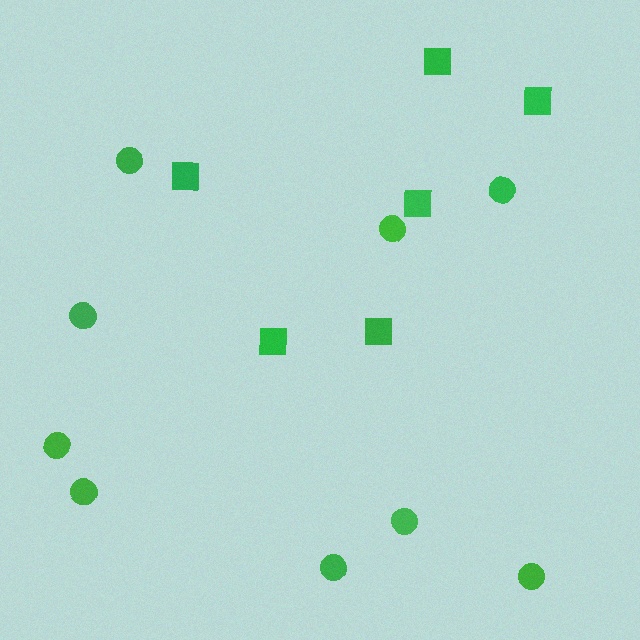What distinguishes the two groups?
There are 2 groups: one group of squares (6) and one group of circles (9).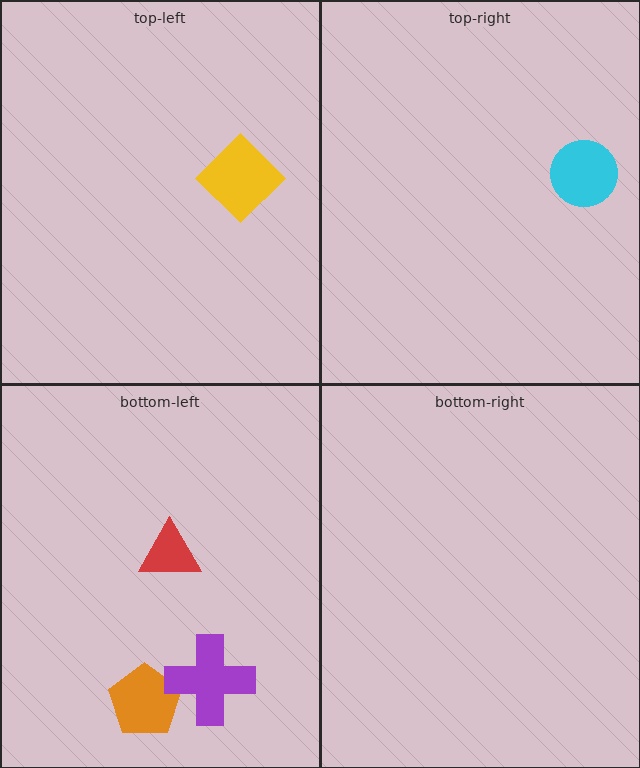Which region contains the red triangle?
The bottom-left region.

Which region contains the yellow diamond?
The top-left region.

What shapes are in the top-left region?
The yellow diamond.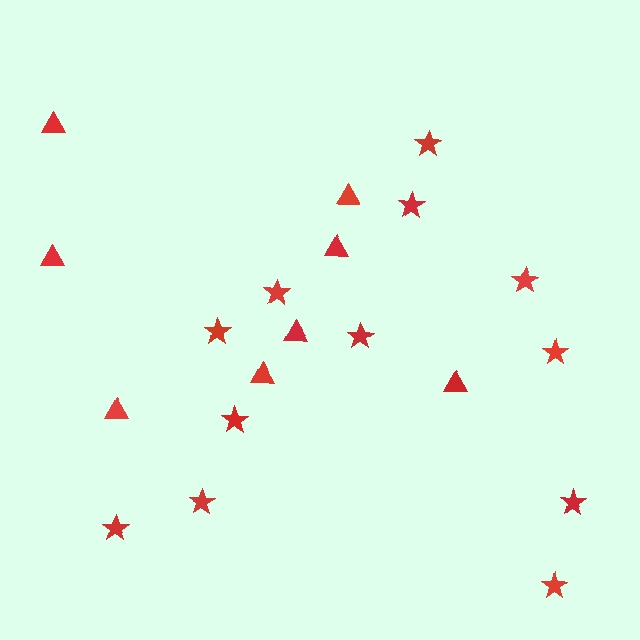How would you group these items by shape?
There are 2 groups: one group of triangles (8) and one group of stars (12).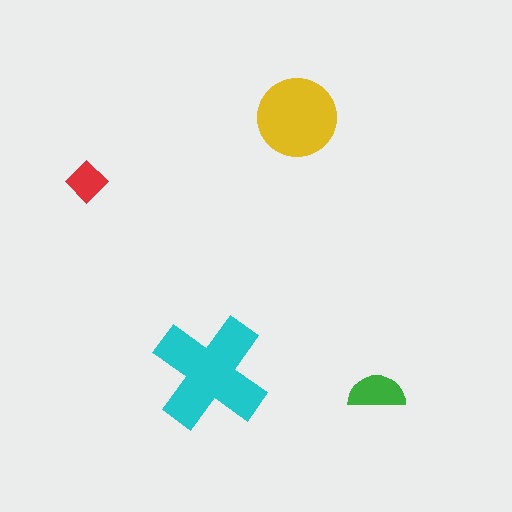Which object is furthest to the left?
The red diamond is leftmost.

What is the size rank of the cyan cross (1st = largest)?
1st.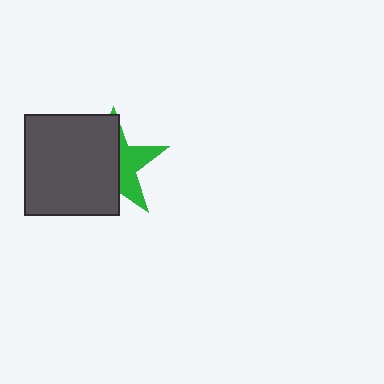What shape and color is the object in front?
The object in front is a dark gray rectangle.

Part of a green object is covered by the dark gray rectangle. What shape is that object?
It is a star.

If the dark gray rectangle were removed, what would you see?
You would see the complete green star.